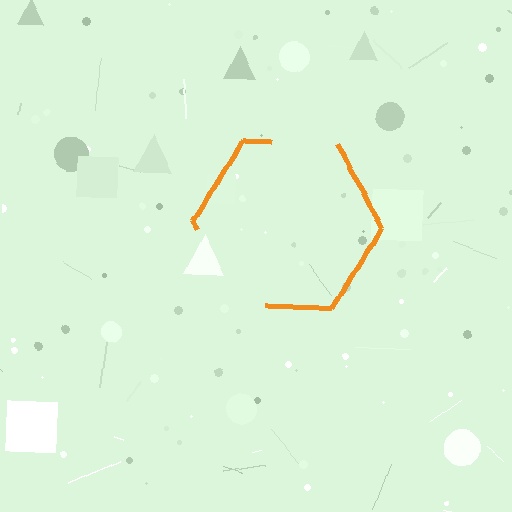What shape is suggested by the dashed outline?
The dashed outline suggests a hexagon.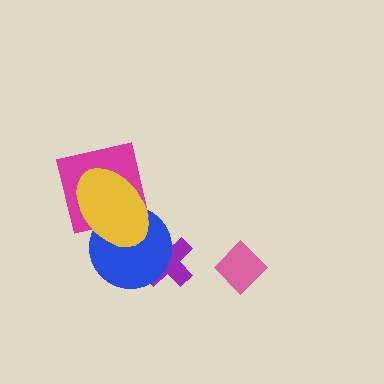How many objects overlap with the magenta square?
2 objects overlap with the magenta square.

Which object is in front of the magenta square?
The yellow ellipse is in front of the magenta square.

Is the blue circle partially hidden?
Yes, it is partially covered by another shape.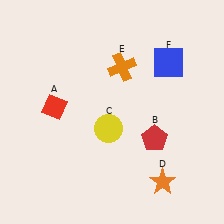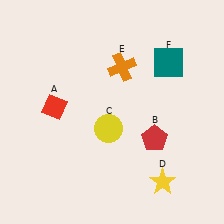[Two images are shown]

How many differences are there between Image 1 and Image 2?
There are 2 differences between the two images.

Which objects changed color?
D changed from orange to yellow. F changed from blue to teal.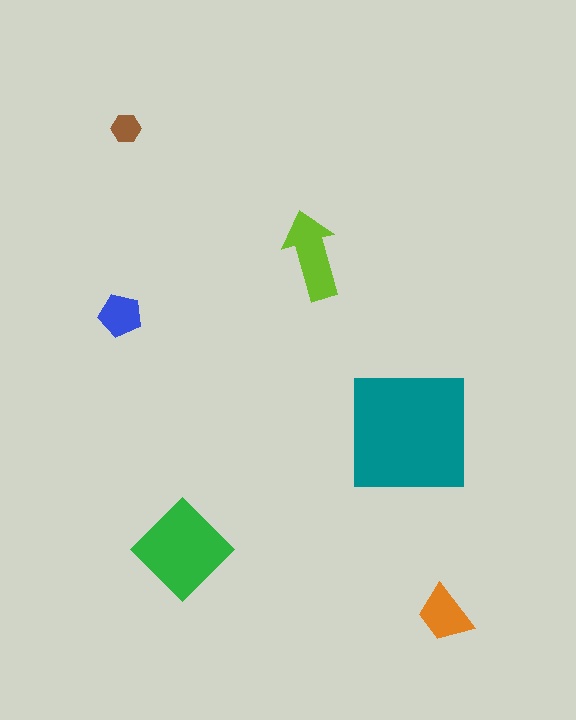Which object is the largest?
The teal square.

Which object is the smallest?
The brown hexagon.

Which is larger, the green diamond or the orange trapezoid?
The green diamond.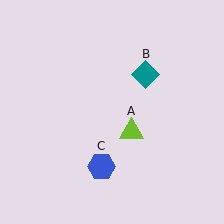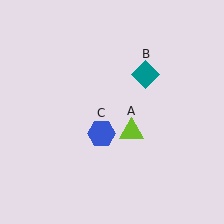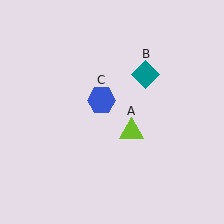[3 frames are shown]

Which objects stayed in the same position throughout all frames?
Lime triangle (object A) and teal diamond (object B) remained stationary.